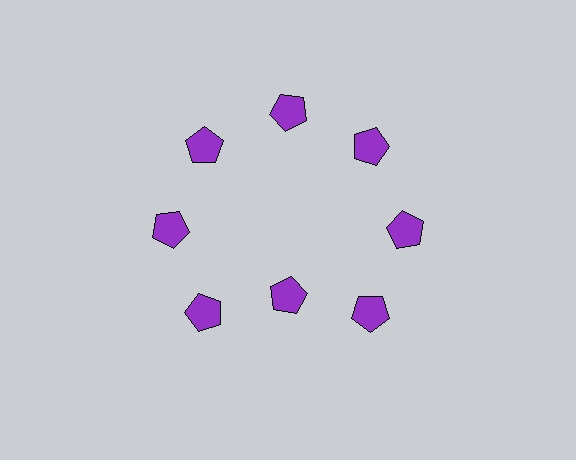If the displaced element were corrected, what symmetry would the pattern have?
It would have 8-fold rotational symmetry — the pattern would map onto itself every 45 degrees.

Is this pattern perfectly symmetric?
No. The 8 purple pentagons are arranged in a ring, but one element near the 6 o'clock position is pulled inward toward the center, breaking the 8-fold rotational symmetry.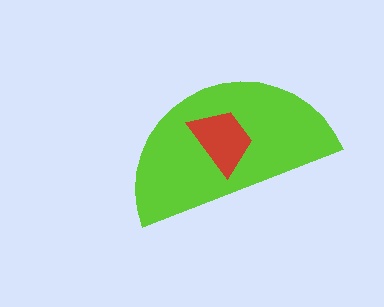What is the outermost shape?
The lime semicircle.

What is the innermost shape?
The red trapezoid.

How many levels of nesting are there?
2.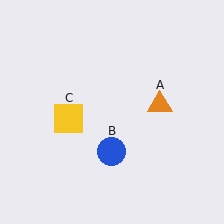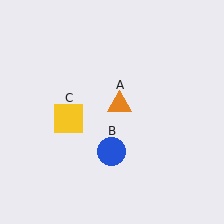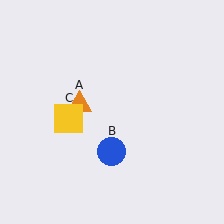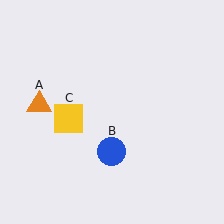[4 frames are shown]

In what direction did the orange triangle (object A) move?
The orange triangle (object A) moved left.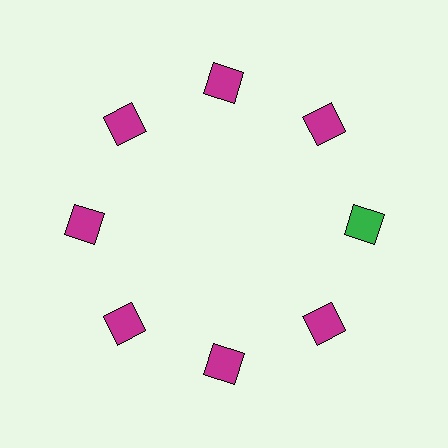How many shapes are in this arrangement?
There are 8 shapes arranged in a ring pattern.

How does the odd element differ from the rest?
It has a different color: green instead of magenta.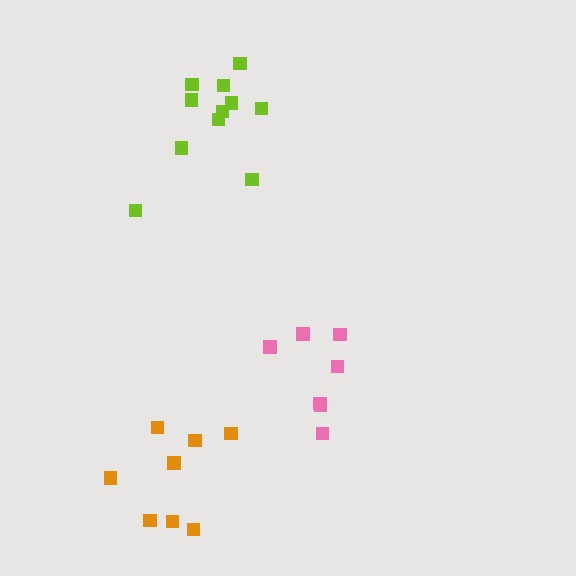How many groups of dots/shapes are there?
There are 3 groups.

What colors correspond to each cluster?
The clusters are colored: lime, orange, pink.